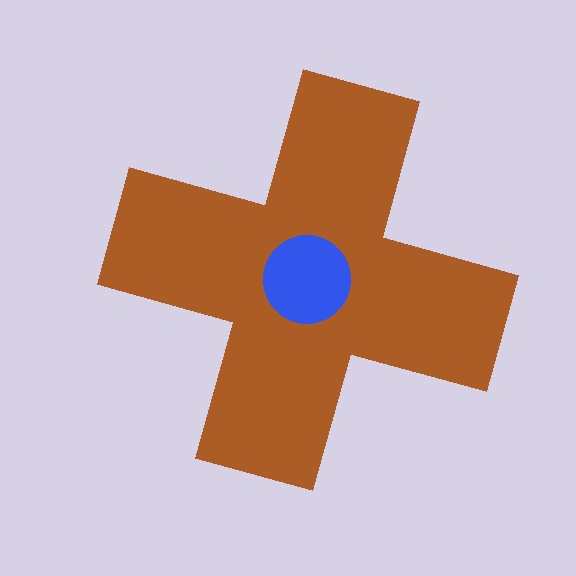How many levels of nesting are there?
2.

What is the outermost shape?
The brown cross.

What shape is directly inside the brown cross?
The blue circle.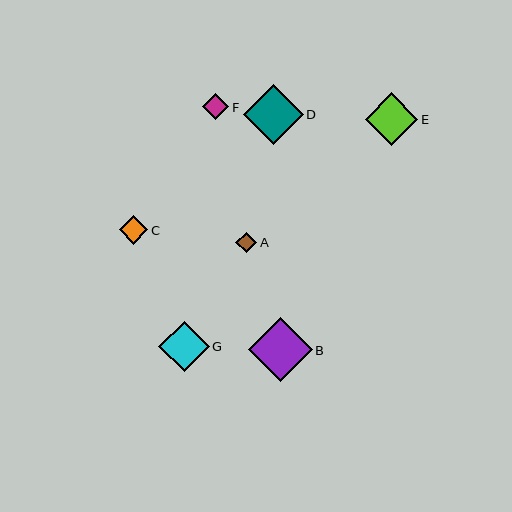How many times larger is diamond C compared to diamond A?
Diamond C is approximately 1.4 times the size of diamond A.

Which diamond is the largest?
Diamond B is the largest with a size of approximately 64 pixels.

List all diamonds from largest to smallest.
From largest to smallest: B, D, E, G, C, F, A.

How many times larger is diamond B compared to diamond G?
Diamond B is approximately 1.3 times the size of diamond G.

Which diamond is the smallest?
Diamond A is the smallest with a size of approximately 21 pixels.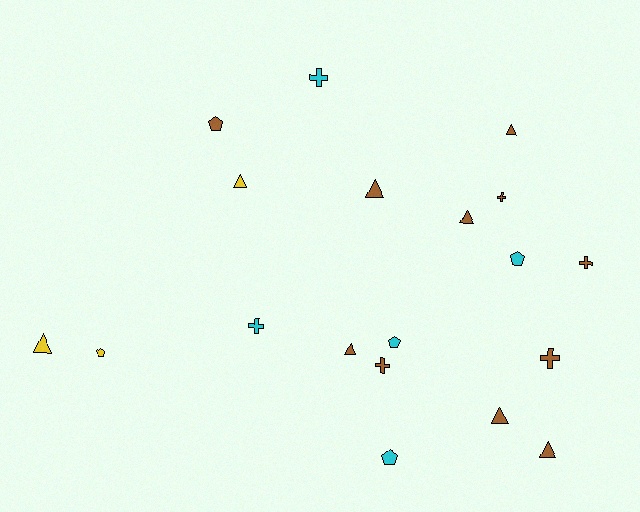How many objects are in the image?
There are 19 objects.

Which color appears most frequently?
Brown, with 11 objects.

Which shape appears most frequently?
Triangle, with 8 objects.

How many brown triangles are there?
There are 6 brown triangles.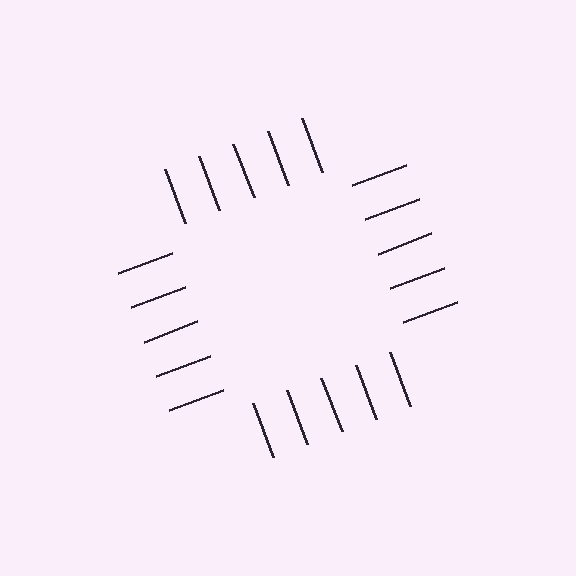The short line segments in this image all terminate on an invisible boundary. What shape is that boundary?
An illusory square — the line segments terminate on its edges but no continuous stroke is drawn.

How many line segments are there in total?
20 — 5 along each of the 4 edges.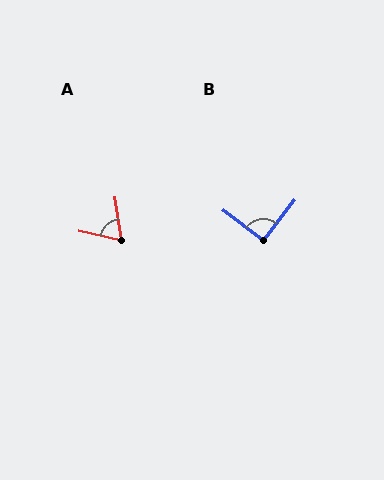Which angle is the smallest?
A, at approximately 69 degrees.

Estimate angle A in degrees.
Approximately 69 degrees.